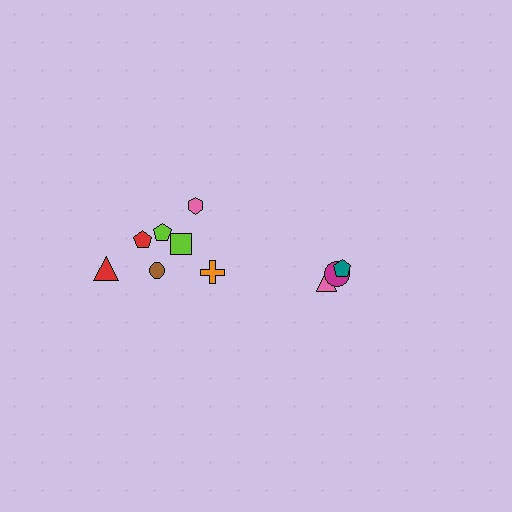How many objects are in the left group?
There are 7 objects.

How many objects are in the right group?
There are 3 objects.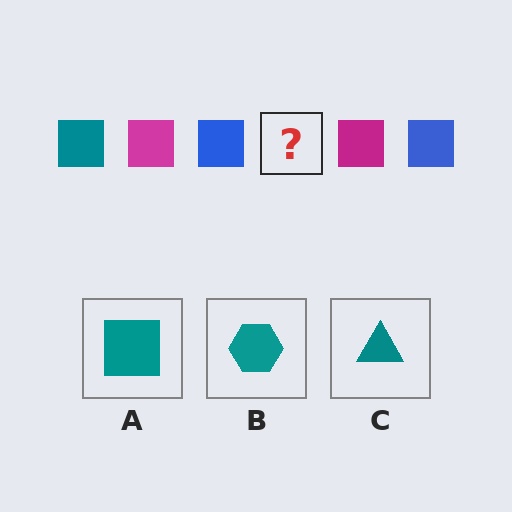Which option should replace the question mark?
Option A.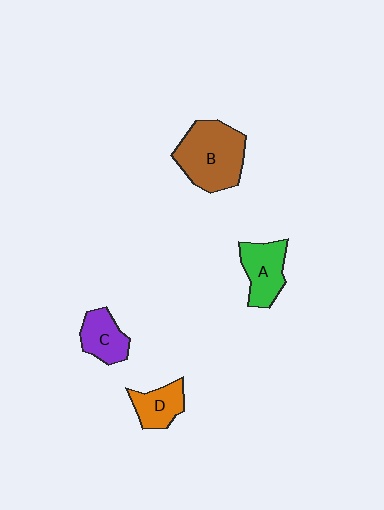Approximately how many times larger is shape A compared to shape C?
Approximately 1.2 times.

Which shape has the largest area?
Shape B (brown).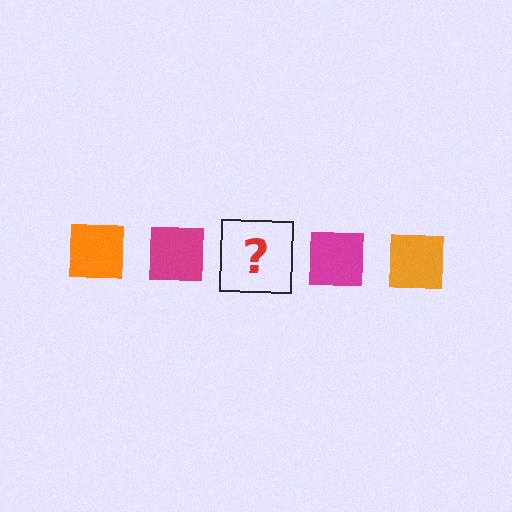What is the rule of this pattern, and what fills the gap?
The rule is that the pattern cycles through orange, magenta squares. The gap should be filled with an orange square.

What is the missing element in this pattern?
The missing element is an orange square.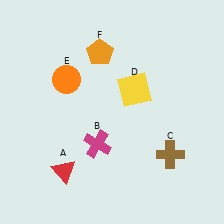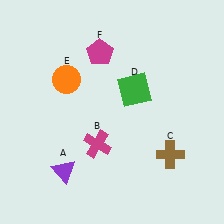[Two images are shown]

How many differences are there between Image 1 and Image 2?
There are 3 differences between the two images.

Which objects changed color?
A changed from red to purple. D changed from yellow to green. F changed from orange to magenta.